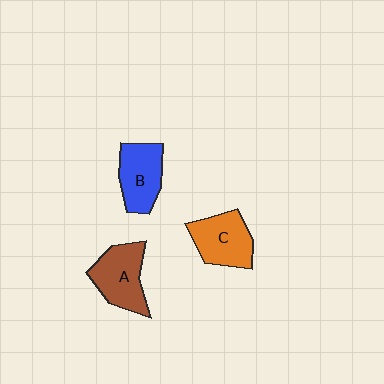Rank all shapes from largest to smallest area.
From largest to smallest: A (brown), C (orange), B (blue).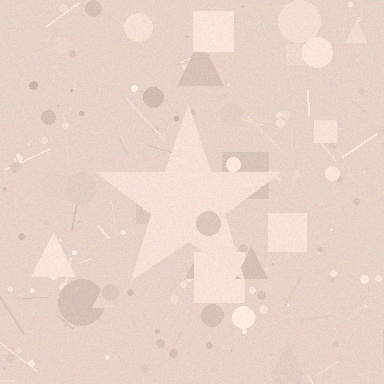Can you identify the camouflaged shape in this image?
The camouflaged shape is a star.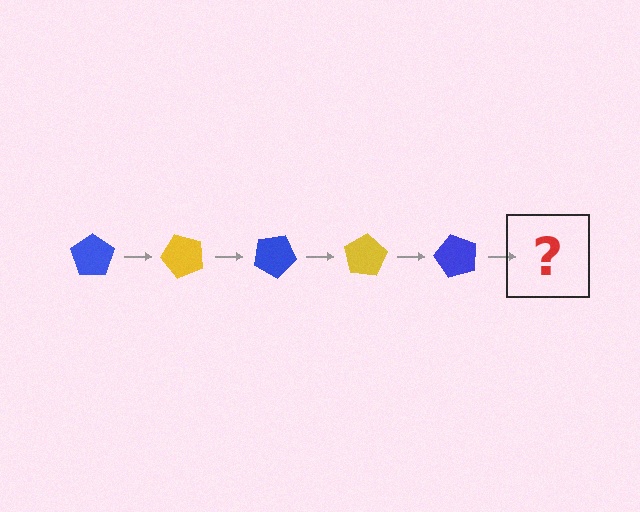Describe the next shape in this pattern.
It should be a yellow pentagon, rotated 250 degrees from the start.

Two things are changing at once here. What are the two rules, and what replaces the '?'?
The two rules are that it rotates 50 degrees each step and the color cycles through blue and yellow. The '?' should be a yellow pentagon, rotated 250 degrees from the start.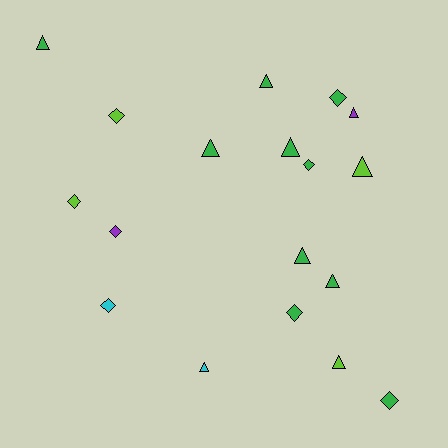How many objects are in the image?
There are 18 objects.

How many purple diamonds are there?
There is 1 purple diamond.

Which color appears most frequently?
Green, with 10 objects.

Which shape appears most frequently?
Triangle, with 10 objects.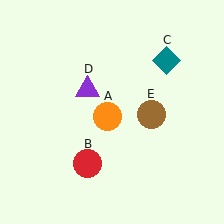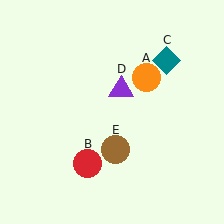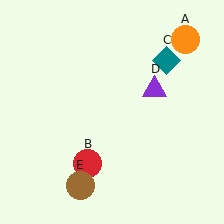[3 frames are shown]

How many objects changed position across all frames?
3 objects changed position: orange circle (object A), purple triangle (object D), brown circle (object E).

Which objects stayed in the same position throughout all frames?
Red circle (object B) and teal diamond (object C) remained stationary.